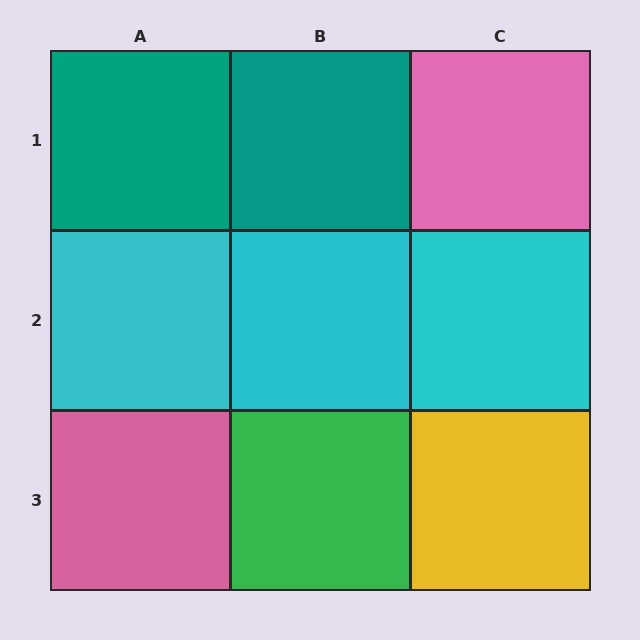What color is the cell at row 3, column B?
Green.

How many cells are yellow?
1 cell is yellow.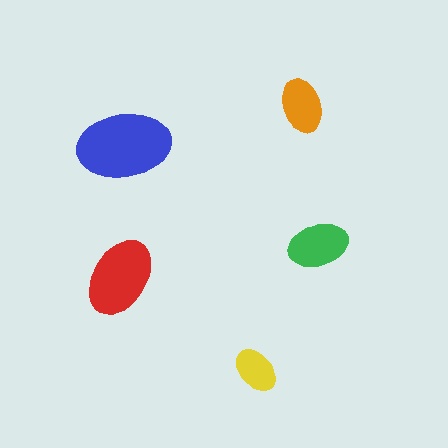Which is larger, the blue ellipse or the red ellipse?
The blue one.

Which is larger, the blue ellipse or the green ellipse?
The blue one.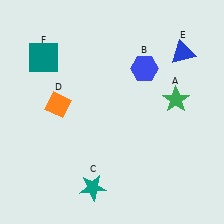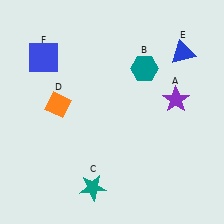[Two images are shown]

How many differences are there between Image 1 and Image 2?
There are 3 differences between the two images.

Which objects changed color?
A changed from green to purple. B changed from blue to teal. F changed from teal to blue.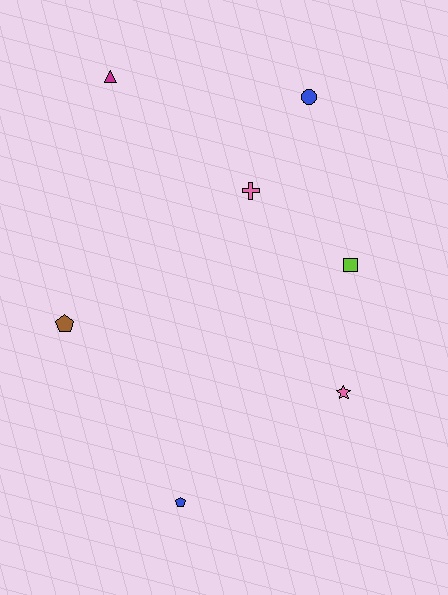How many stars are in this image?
There is 1 star.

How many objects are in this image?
There are 7 objects.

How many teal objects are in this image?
There are no teal objects.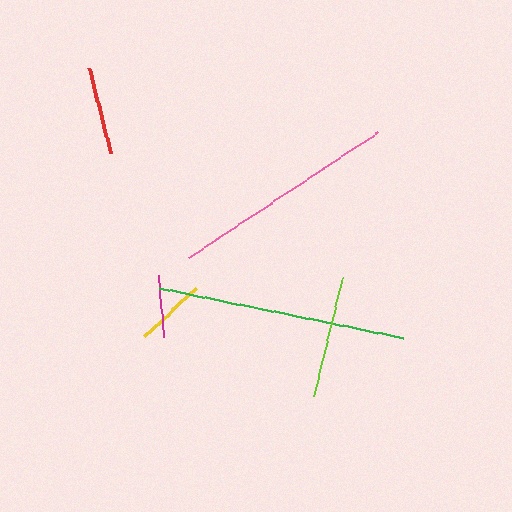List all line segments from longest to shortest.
From longest to shortest: green, pink, lime, red, yellow, magenta.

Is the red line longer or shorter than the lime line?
The lime line is longer than the red line.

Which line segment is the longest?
The green line is the longest at approximately 249 pixels.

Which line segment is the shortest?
The magenta line is the shortest at approximately 62 pixels.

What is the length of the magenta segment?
The magenta segment is approximately 62 pixels long.